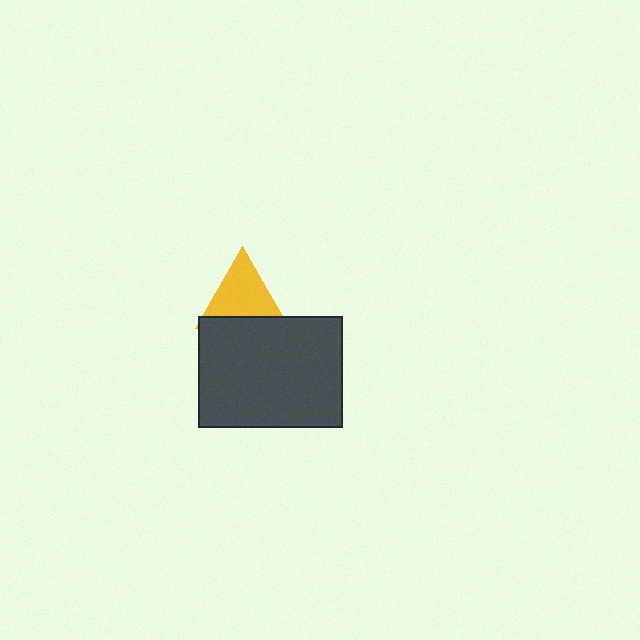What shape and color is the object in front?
The object in front is a dark gray rectangle.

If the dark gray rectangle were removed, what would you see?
You would see the complete yellow triangle.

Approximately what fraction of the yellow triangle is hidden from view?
Roughly 30% of the yellow triangle is hidden behind the dark gray rectangle.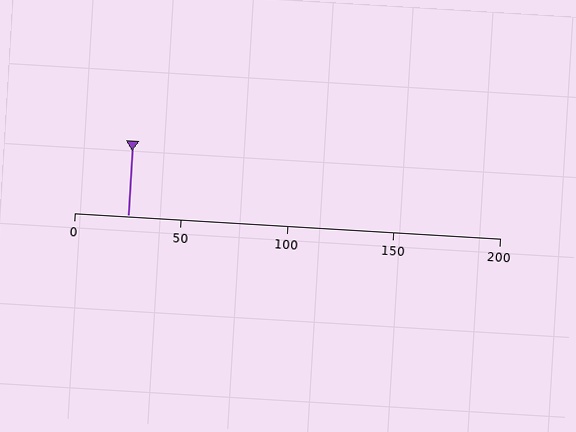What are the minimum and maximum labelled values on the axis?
The axis runs from 0 to 200.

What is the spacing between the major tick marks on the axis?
The major ticks are spaced 50 apart.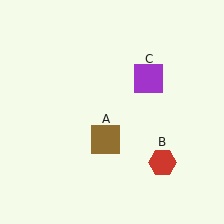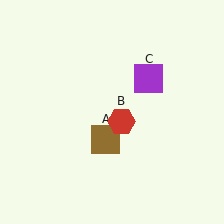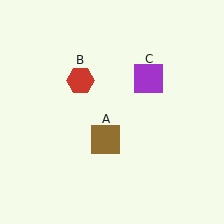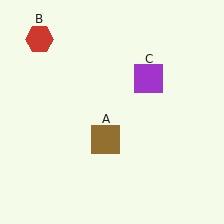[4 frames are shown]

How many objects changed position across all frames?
1 object changed position: red hexagon (object B).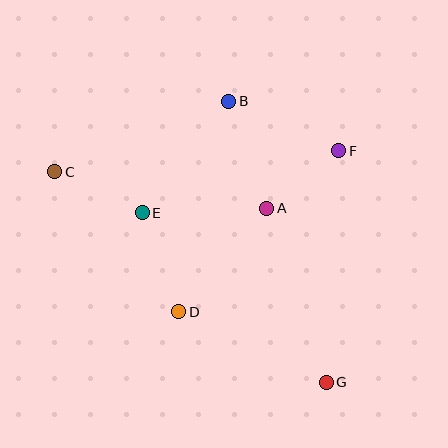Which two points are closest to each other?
Points A and F are closest to each other.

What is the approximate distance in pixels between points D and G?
The distance between D and G is approximately 163 pixels.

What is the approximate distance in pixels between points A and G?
The distance between A and G is approximately 184 pixels.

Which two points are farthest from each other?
Points C and G are farthest from each other.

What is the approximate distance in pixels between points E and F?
The distance between E and F is approximately 206 pixels.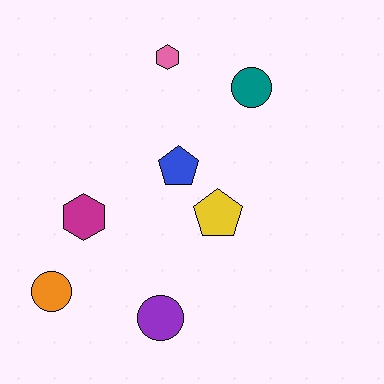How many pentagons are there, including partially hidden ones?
There are 2 pentagons.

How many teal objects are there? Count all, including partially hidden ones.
There is 1 teal object.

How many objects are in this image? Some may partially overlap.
There are 7 objects.